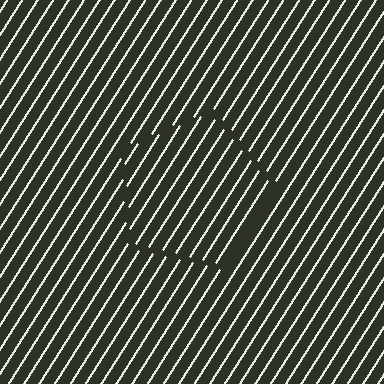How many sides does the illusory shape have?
5 sides — the line-ends trace a pentagon.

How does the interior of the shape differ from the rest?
The interior of the shape contains the same grating, shifted by half a period — the contour is defined by the phase discontinuity where line-ends from the inner and outer gratings abut.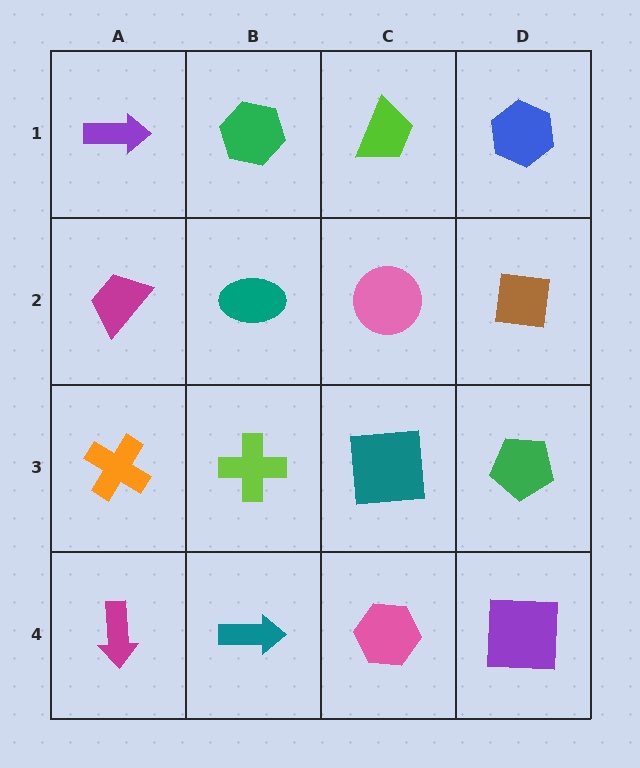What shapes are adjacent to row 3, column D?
A brown square (row 2, column D), a purple square (row 4, column D), a teal square (row 3, column C).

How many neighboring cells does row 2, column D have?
3.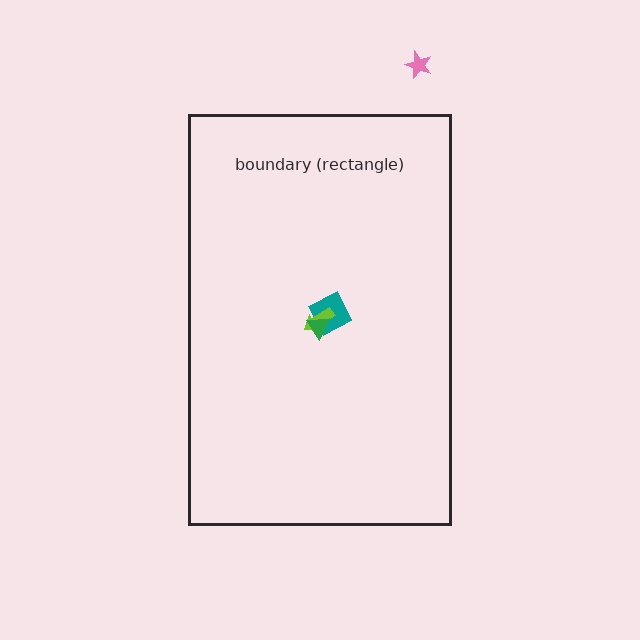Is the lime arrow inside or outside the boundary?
Inside.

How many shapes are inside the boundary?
3 inside, 1 outside.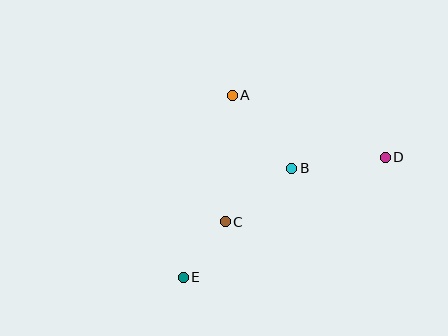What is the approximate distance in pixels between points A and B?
The distance between A and B is approximately 95 pixels.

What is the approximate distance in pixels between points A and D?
The distance between A and D is approximately 165 pixels.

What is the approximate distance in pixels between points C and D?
The distance between C and D is approximately 173 pixels.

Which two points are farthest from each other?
Points D and E are farthest from each other.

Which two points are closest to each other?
Points C and E are closest to each other.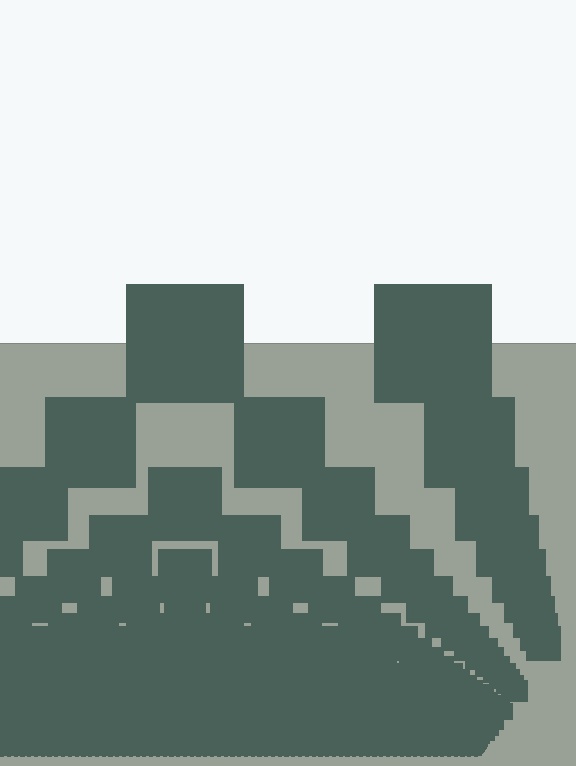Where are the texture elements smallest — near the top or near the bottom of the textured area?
Near the bottom.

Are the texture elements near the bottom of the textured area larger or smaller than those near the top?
Smaller. The gradient is inverted — elements near the bottom are smaller and denser.